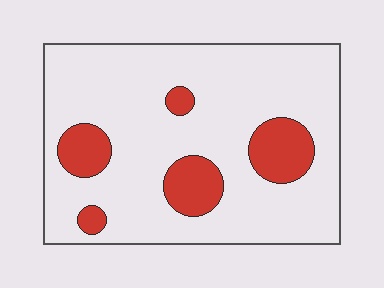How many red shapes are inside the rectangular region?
5.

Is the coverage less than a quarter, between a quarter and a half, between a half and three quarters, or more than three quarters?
Less than a quarter.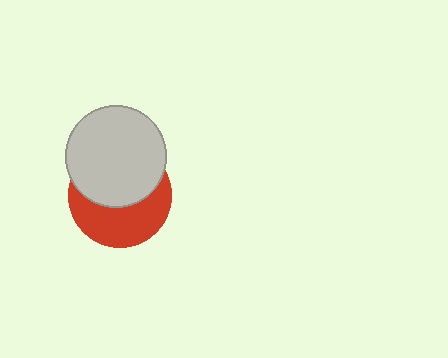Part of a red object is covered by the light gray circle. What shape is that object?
It is a circle.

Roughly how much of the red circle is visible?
About half of it is visible (roughly 48%).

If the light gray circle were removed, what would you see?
You would see the complete red circle.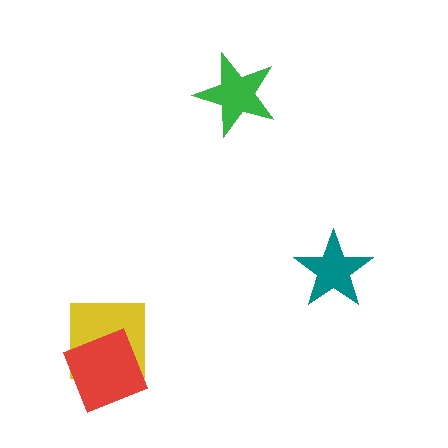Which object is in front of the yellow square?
The red square is in front of the yellow square.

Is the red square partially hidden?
No, no other shape covers it.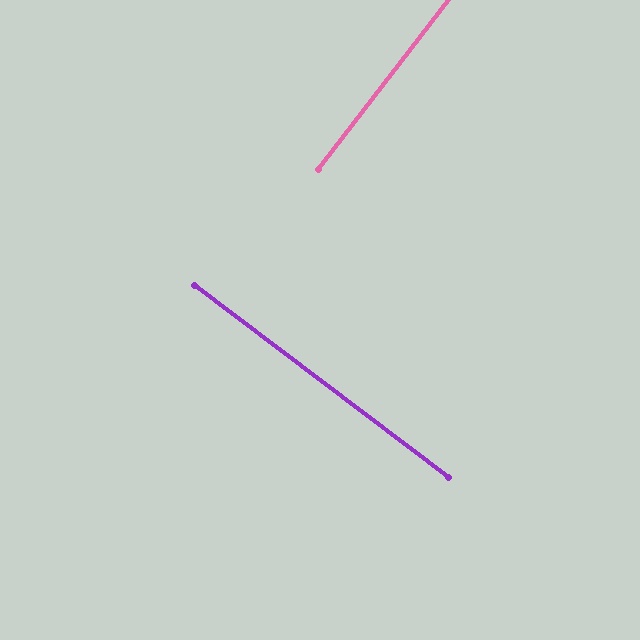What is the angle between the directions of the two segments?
Approximately 90 degrees.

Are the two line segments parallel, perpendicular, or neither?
Perpendicular — they meet at approximately 90°.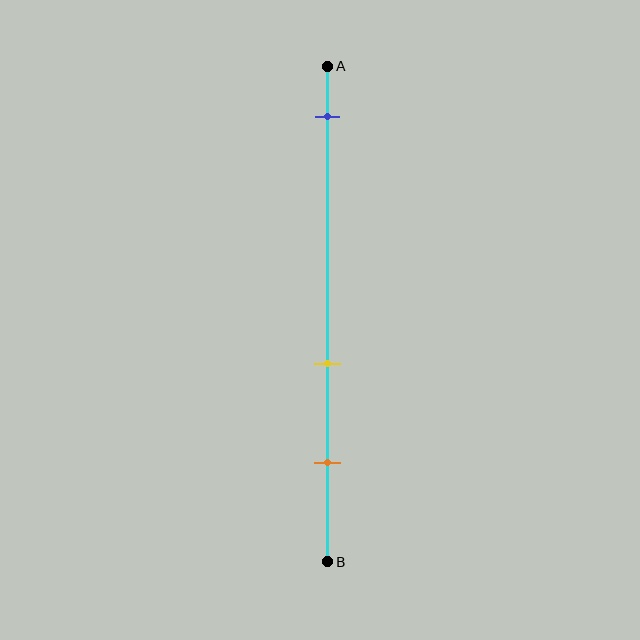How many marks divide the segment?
There are 3 marks dividing the segment.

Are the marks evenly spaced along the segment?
No, the marks are not evenly spaced.